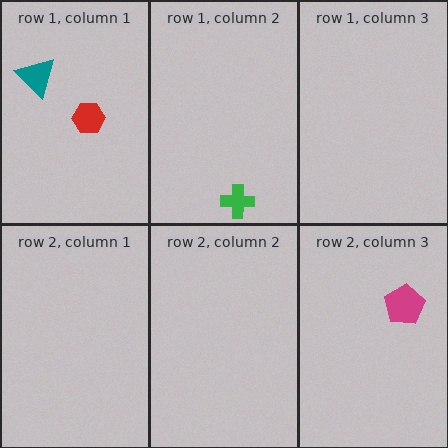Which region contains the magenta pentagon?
The row 2, column 3 region.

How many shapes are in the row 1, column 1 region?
2.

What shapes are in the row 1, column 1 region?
The red hexagon, the teal triangle.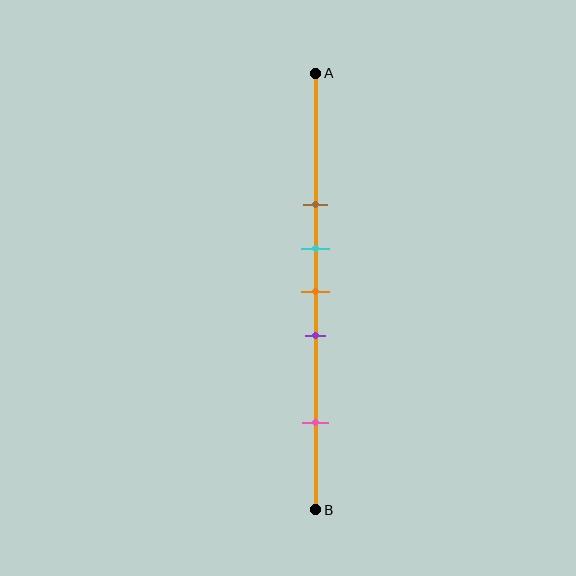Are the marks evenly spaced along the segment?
No, the marks are not evenly spaced.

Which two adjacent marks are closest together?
The cyan and orange marks are the closest adjacent pair.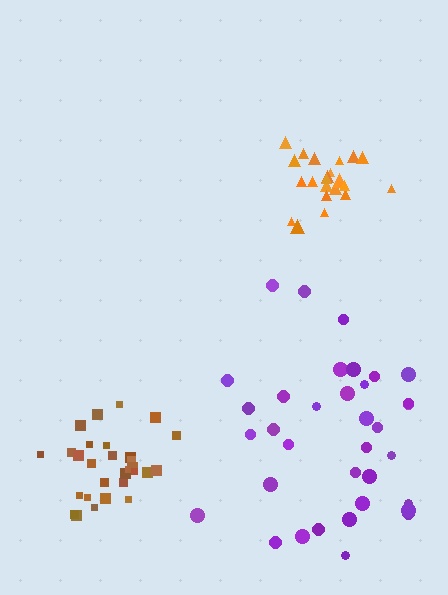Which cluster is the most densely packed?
Orange.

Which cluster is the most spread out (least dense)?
Purple.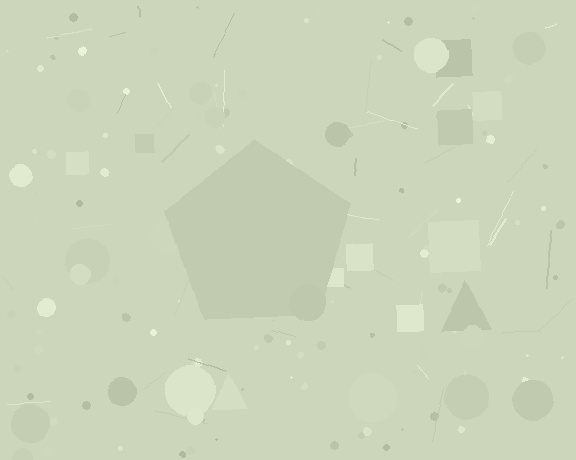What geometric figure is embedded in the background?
A pentagon is embedded in the background.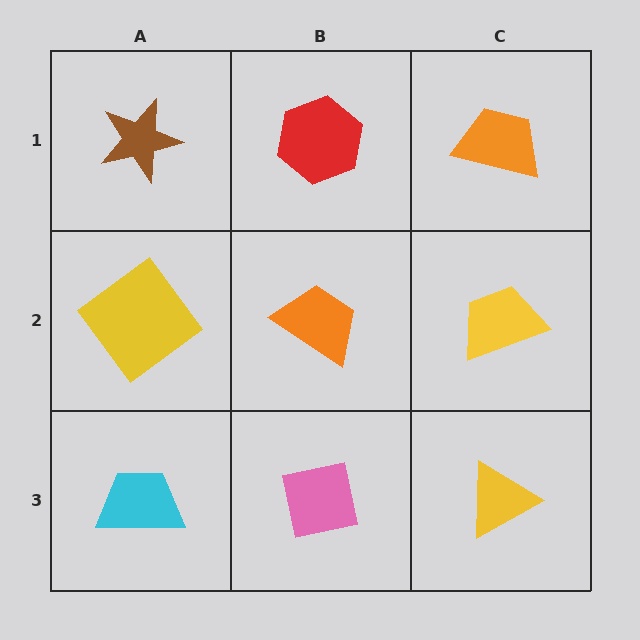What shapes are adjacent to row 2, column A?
A brown star (row 1, column A), a cyan trapezoid (row 3, column A), an orange trapezoid (row 2, column B).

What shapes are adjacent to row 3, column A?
A yellow diamond (row 2, column A), a pink square (row 3, column B).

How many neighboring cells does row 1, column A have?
2.